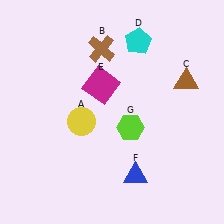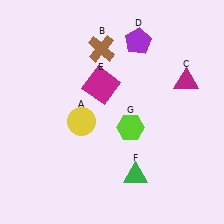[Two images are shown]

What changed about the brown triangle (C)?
In Image 1, C is brown. In Image 2, it changed to magenta.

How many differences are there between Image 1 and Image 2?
There are 3 differences between the two images.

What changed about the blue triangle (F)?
In Image 1, F is blue. In Image 2, it changed to green.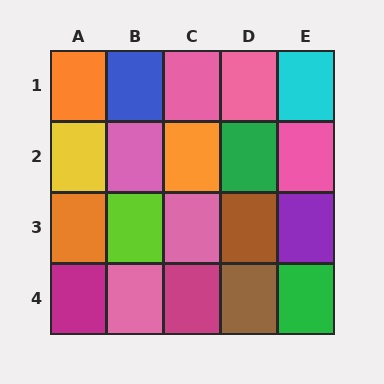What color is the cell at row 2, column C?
Orange.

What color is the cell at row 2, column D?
Green.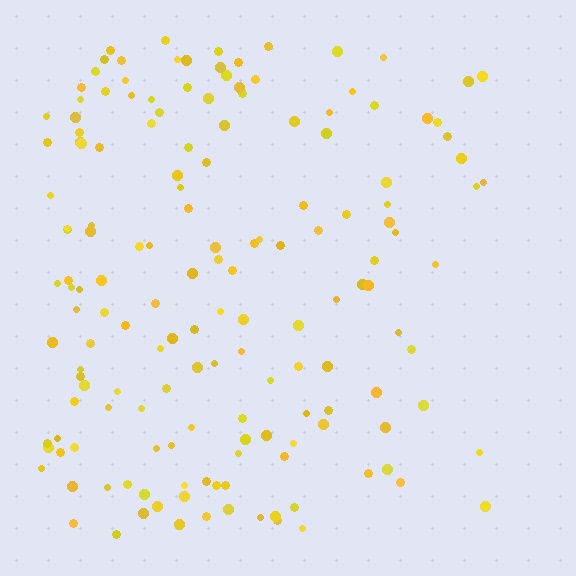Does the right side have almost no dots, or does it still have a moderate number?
Still a moderate number, just noticeably fewer than the left.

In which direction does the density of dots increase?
From right to left, with the left side densest.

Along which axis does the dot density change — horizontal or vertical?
Horizontal.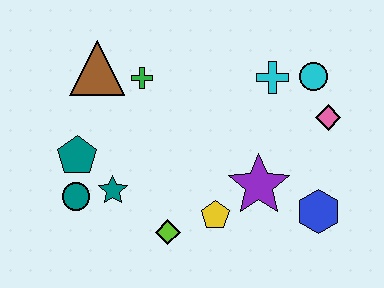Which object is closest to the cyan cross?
The cyan circle is closest to the cyan cross.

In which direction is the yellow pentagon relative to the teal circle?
The yellow pentagon is to the right of the teal circle.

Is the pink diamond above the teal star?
Yes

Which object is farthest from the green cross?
The blue hexagon is farthest from the green cross.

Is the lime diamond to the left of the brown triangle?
No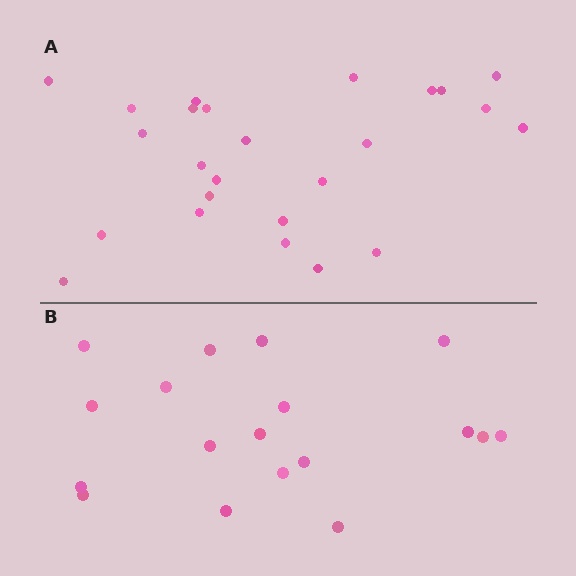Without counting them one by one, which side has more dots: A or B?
Region A (the top region) has more dots.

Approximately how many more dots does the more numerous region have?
Region A has roughly 8 or so more dots than region B.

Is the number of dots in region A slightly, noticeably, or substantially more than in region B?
Region A has noticeably more, but not dramatically so. The ratio is roughly 1.4 to 1.